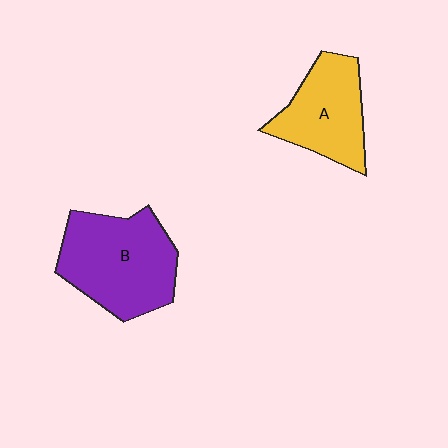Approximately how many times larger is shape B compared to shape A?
Approximately 1.4 times.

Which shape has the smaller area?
Shape A (yellow).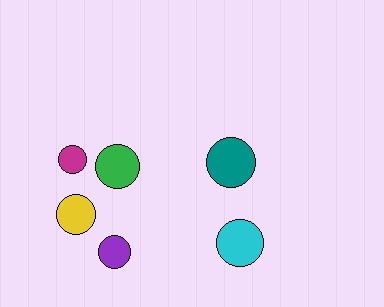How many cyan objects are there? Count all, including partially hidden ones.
There is 1 cyan object.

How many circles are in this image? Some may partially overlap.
There are 6 circles.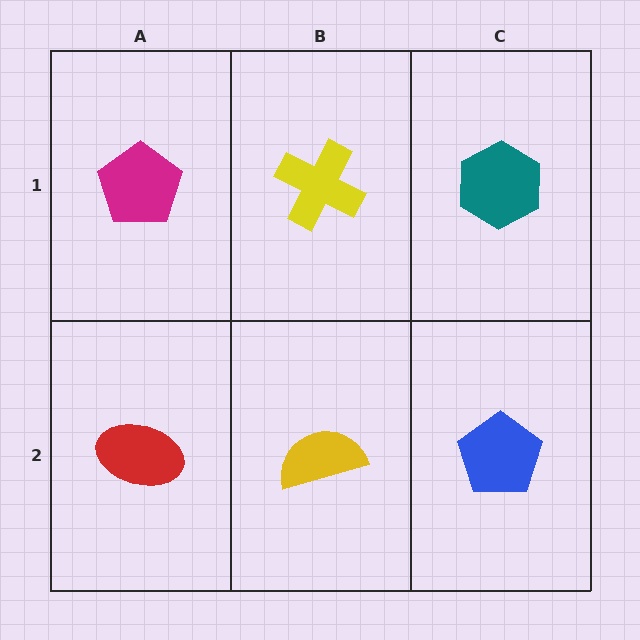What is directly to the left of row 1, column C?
A yellow cross.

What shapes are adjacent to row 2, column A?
A magenta pentagon (row 1, column A), a yellow semicircle (row 2, column B).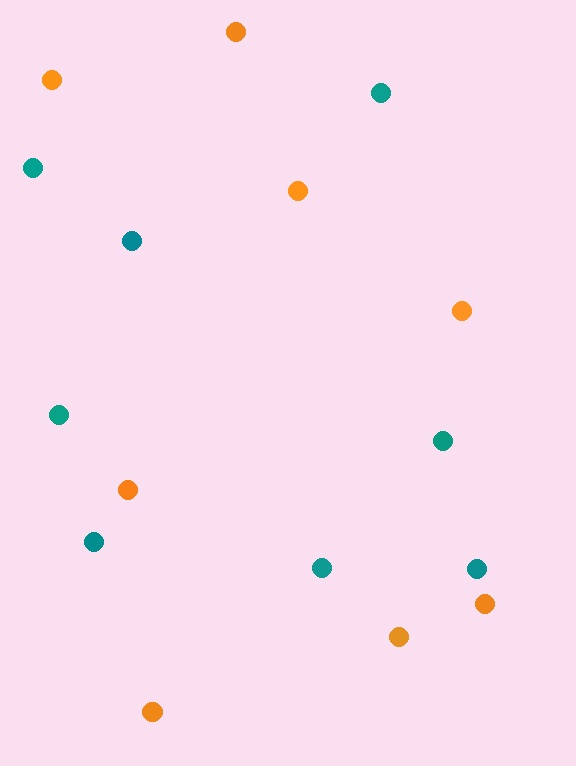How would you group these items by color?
There are 2 groups: one group of orange circles (8) and one group of teal circles (8).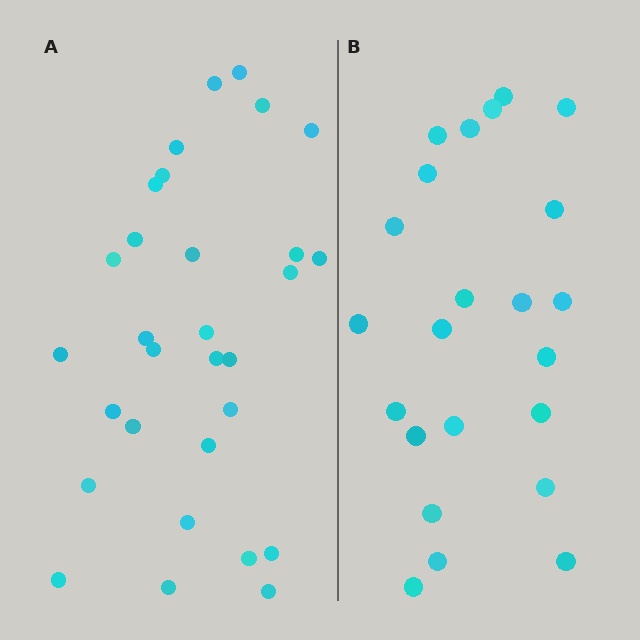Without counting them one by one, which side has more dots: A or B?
Region A (the left region) has more dots.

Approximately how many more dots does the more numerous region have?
Region A has roughly 8 or so more dots than region B.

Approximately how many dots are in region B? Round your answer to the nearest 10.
About 20 dots. (The exact count is 23, which rounds to 20.)